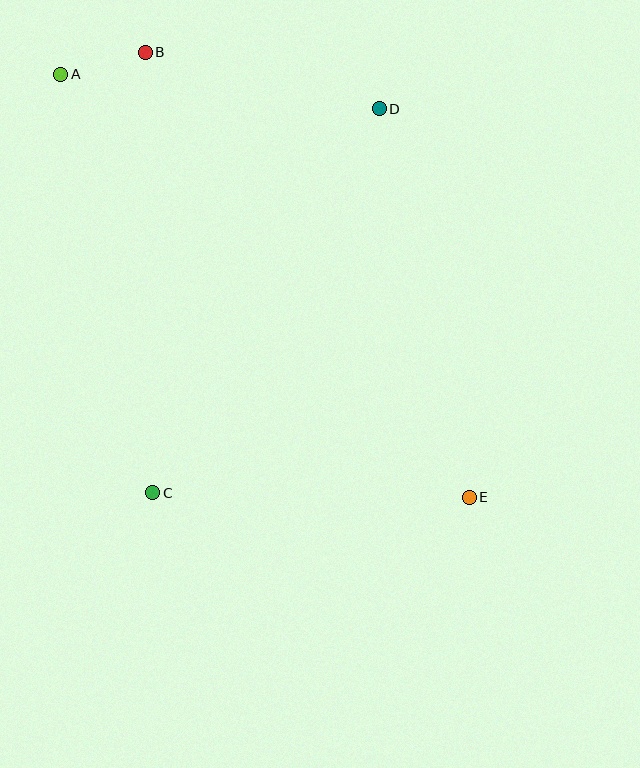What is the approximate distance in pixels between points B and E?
The distance between B and E is approximately 551 pixels.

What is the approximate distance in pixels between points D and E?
The distance between D and E is approximately 399 pixels.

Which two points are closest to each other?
Points A and B are closest to each other.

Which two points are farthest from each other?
Points A and E are farthest from each other.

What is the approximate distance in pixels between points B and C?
The distance between B and C is approximately 441 pixels.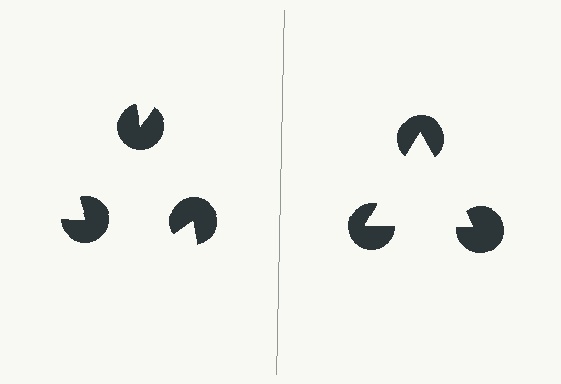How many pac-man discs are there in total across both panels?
6 — 3 on each side.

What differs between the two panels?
The pac-man discs are positioned identically on both sides; only the wedge orientations differ. On the right they align to a triangle; on the left they are misaligned.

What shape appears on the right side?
An illusory triangle.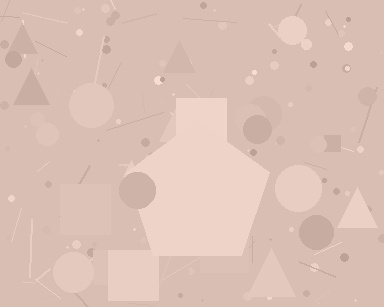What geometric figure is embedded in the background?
A pentagon is embedded in the background.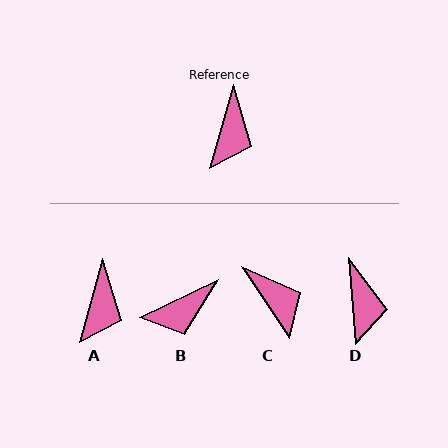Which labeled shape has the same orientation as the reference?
A.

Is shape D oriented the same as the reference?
No, it is off by about 21 degrees.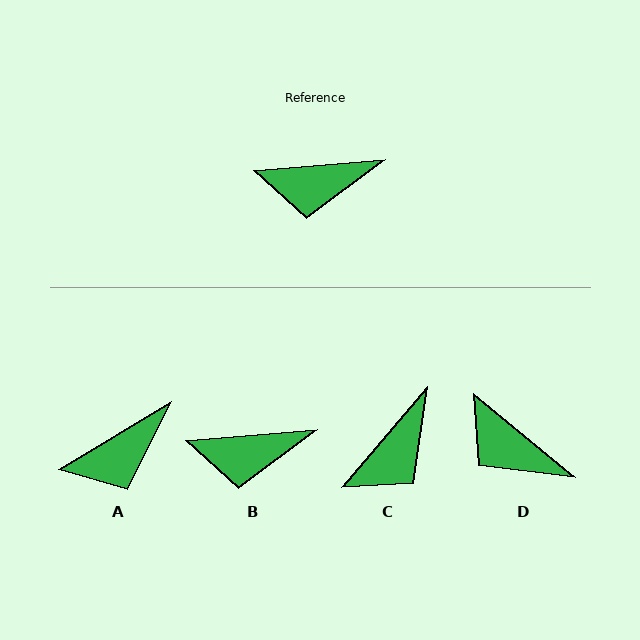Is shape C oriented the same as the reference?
No, it is off by about 45 degrees.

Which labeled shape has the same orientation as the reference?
B.